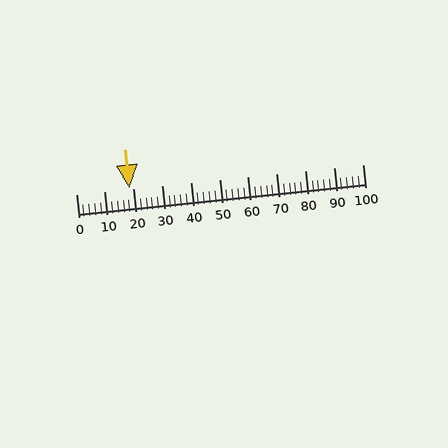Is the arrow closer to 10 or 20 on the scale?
The arrow is closer to 20.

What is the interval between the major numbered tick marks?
The major tick marks are spaced 10 units apart.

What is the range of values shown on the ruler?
The ruler shows values from 0 to 100.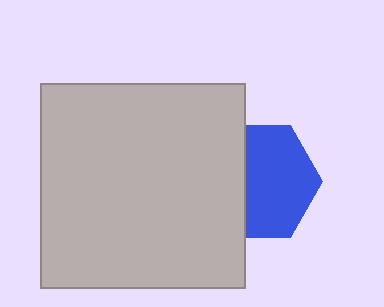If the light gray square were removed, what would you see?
You would see the complete blue hexagon.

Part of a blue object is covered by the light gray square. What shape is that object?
It is a hexagon.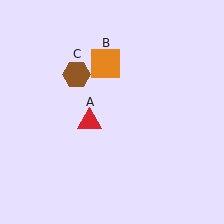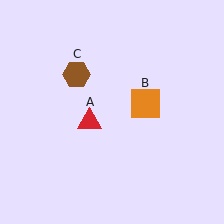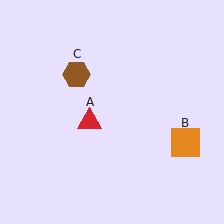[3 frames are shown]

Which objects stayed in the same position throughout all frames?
Red triangle (object A) and brown hexagon (object C) remained stationary.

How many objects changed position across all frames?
1 object changed position: orange square (object B).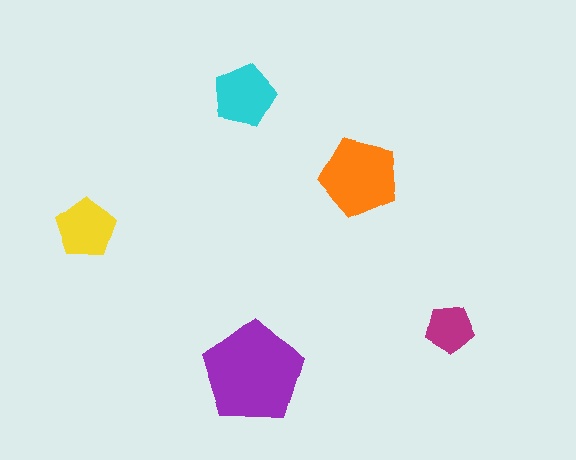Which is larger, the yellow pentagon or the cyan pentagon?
The cyan one.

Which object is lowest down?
The purple pentagon is bottommost.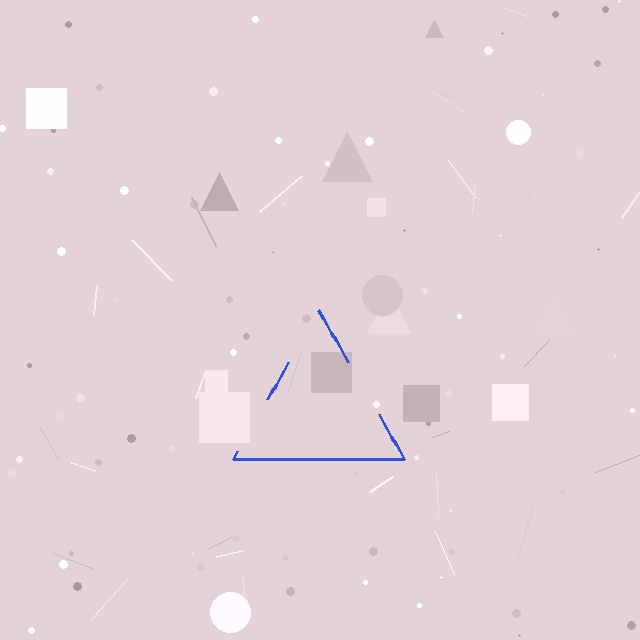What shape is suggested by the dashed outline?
The dashed outline suggests a triangle.